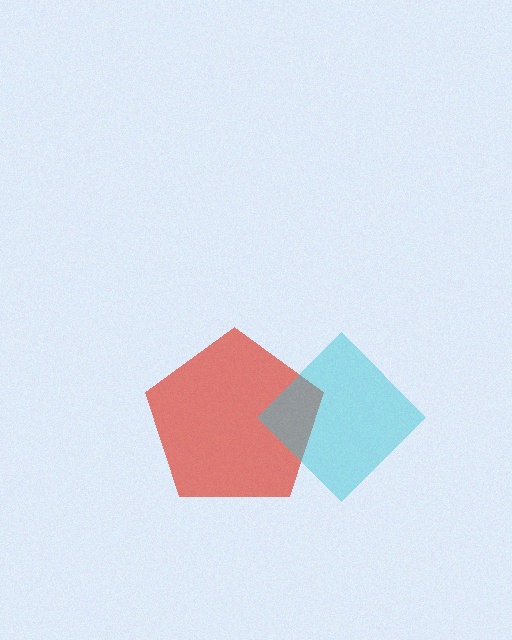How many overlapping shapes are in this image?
There are 2 overlapping shapes in the image.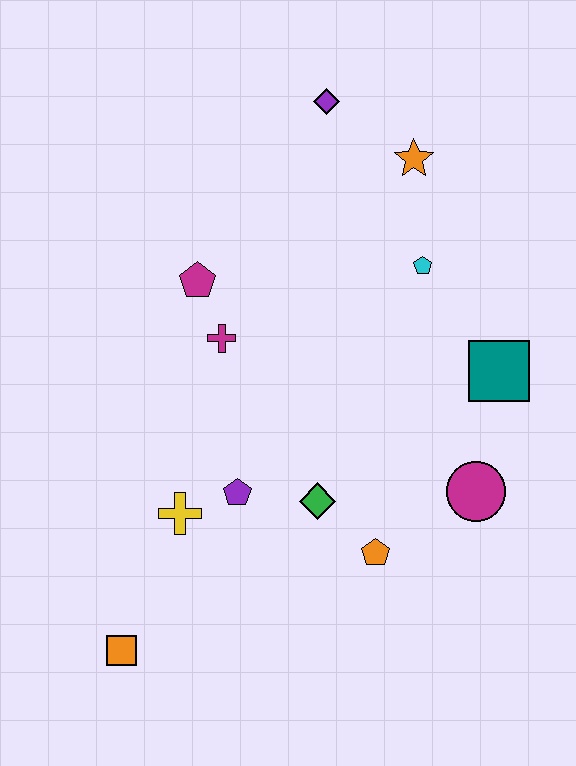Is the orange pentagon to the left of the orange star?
Yes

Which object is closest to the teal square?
The magenta circle is closest to the teal square.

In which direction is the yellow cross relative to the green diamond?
The yellow cross is to the left of the green diamond.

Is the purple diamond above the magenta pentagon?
Yes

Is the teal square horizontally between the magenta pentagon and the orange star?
No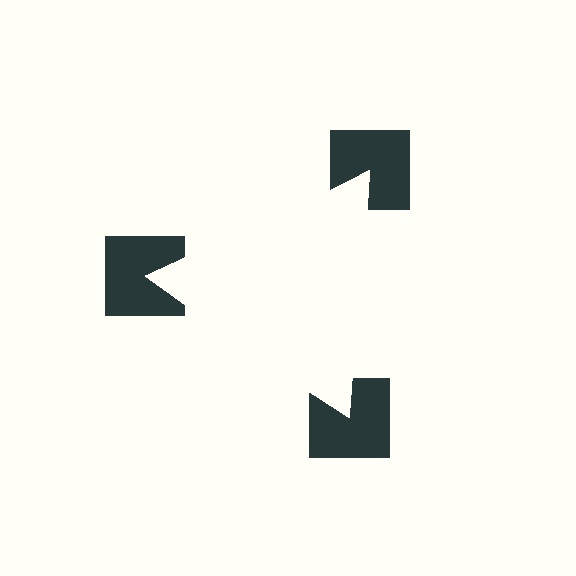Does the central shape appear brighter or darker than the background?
It typically appears slightly brighter than the background, even though no actual brightness change is drawn.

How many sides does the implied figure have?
3 sides.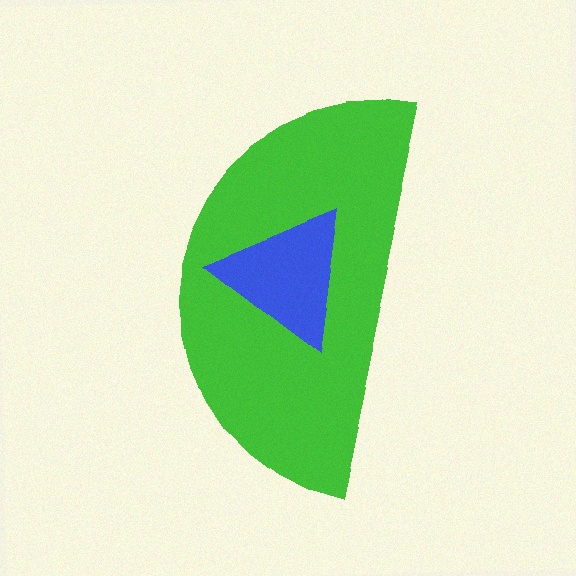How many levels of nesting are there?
2.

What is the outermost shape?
The green semicircle.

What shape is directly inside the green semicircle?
The blue triangle.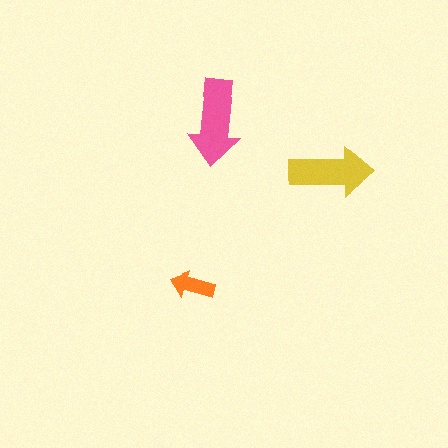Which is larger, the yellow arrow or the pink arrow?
The pink one.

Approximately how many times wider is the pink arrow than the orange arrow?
About 2 times wider.